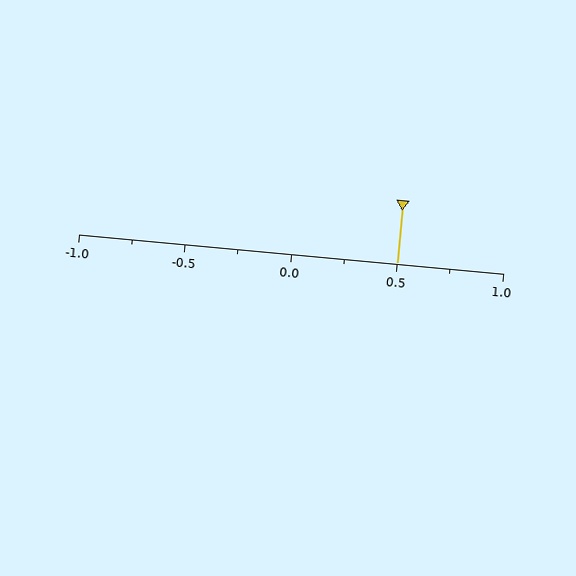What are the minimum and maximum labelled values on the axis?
The axis runs from -1.0 to 1.0.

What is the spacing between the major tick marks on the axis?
The major ticks are spaced 0.5 apart.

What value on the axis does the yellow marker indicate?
The marker indicates approximately 0.5.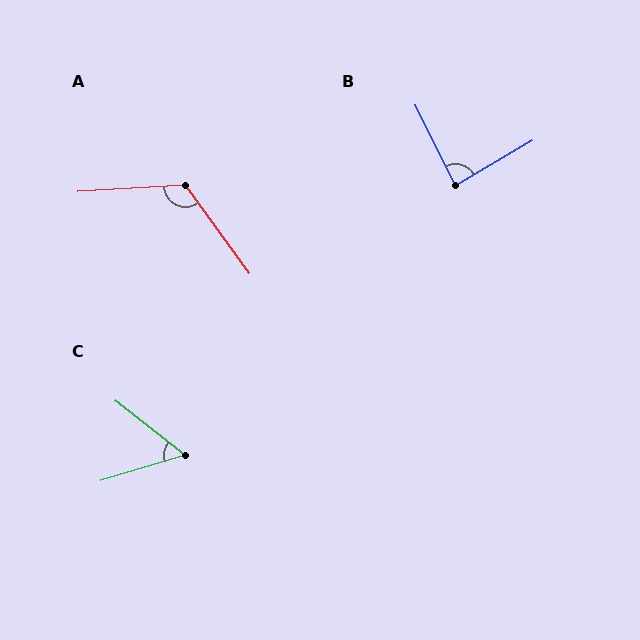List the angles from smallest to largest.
C (55°), B (85°), A (123°).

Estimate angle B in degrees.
Approximately 85 degrees.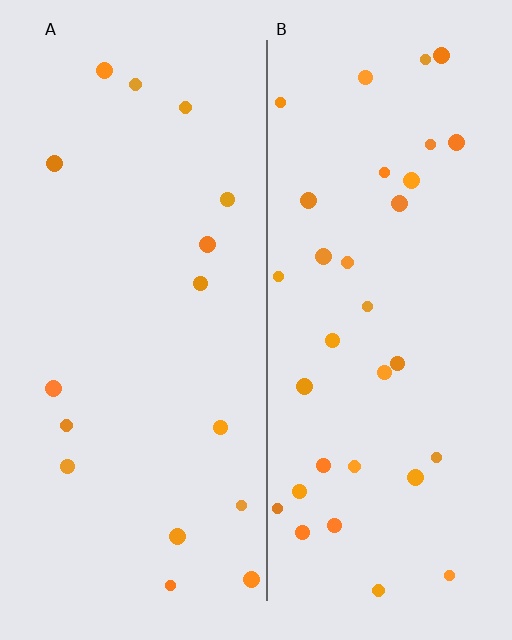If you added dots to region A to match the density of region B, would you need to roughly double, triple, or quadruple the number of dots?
Approximately double.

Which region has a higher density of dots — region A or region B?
B (the right).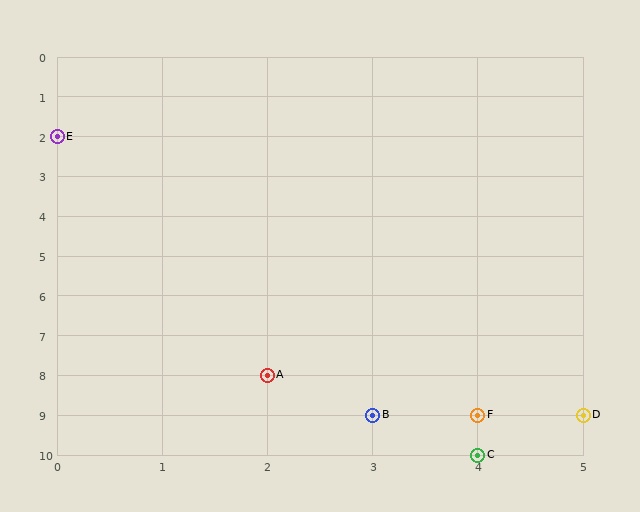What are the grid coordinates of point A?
Point A is at grid coordinates (2, 8).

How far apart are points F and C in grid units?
Points F and C are 1 row apart.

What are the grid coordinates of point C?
Point C is at grid coordinates (4, 10).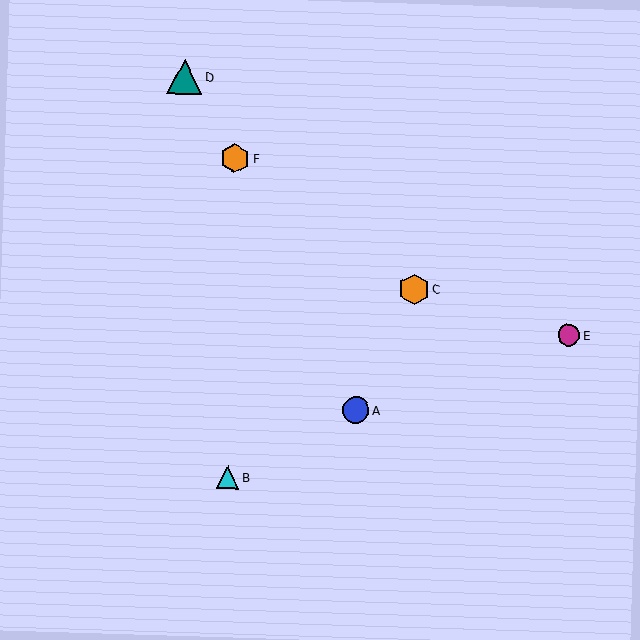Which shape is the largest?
The teal triangle (labeled D) is the largest.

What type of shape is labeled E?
Shape E is a magenta circle.